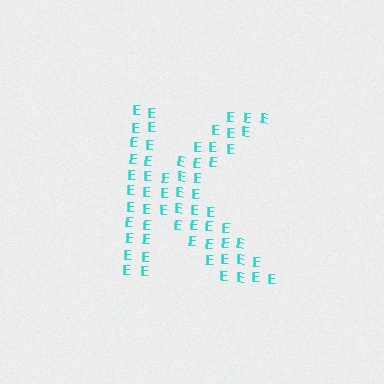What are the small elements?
The small elements are letter E's.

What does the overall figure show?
The overall figure shows the letter K.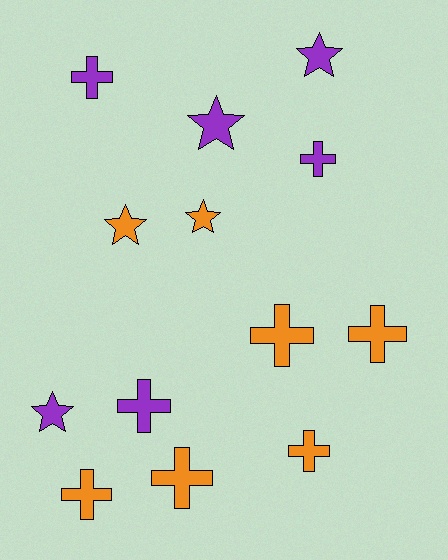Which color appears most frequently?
Orange, with 7 objects.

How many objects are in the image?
There are 13 objects.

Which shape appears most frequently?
Cross, with 8 objects.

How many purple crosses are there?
There are 3 purple crosses.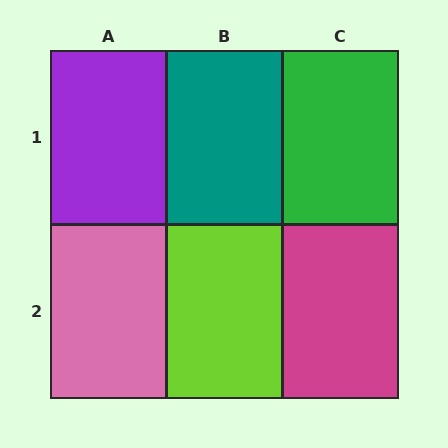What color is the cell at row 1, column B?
Teal.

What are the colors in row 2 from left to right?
Pink, lime, magenta.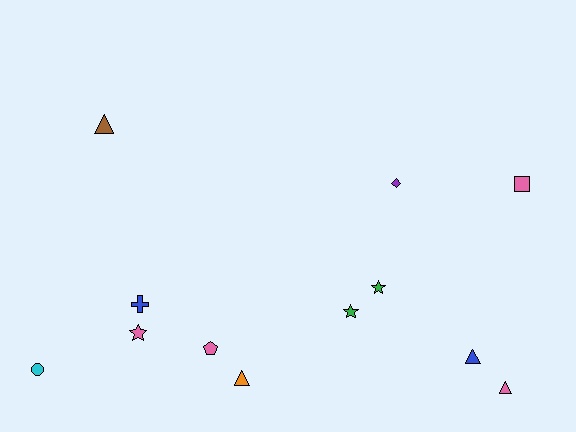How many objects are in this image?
There are 12 objects.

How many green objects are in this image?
There are 2 green objects.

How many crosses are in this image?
There is 1 cross.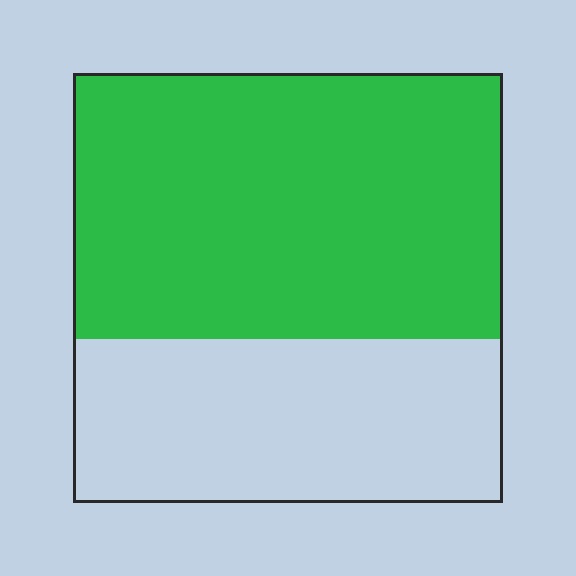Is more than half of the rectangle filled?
Yes.